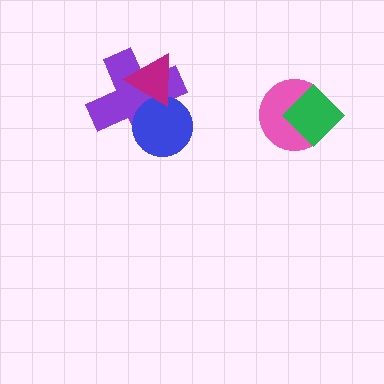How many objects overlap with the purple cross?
2 objects overlap with the purple cross.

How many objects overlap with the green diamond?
1 object overlaps with the green diamond.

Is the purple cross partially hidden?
Yes, it is partially covered by another shape.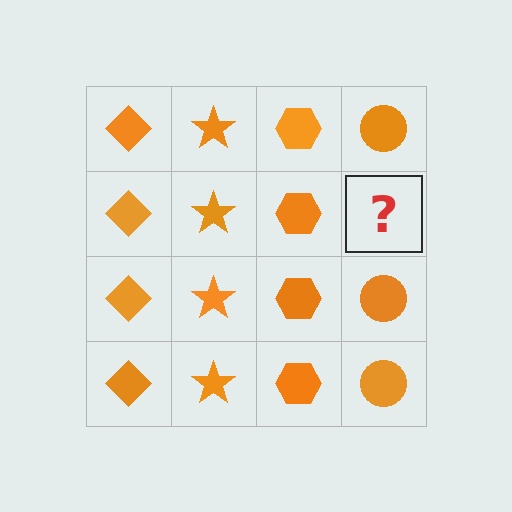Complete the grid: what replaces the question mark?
The question mark should be replaced with an orange circle.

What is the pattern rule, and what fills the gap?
The rule is that each column has a consistent shape. The gap should be filled with an orange circle.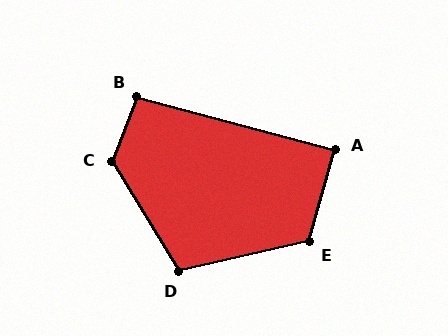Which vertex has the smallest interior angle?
A, at approximately 89 degrees.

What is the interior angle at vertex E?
Approximately 119 degrees (obtuse).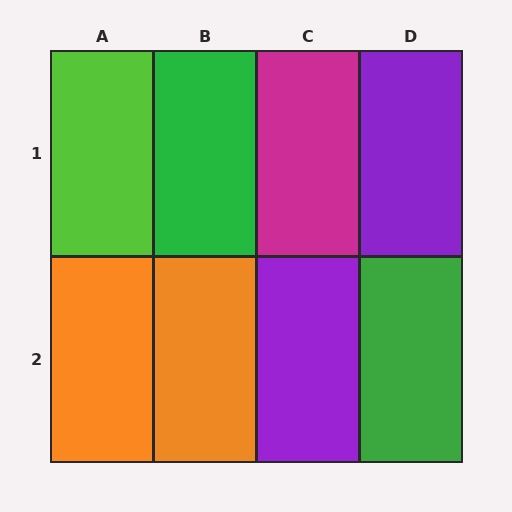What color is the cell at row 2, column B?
Orange.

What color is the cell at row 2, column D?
Green.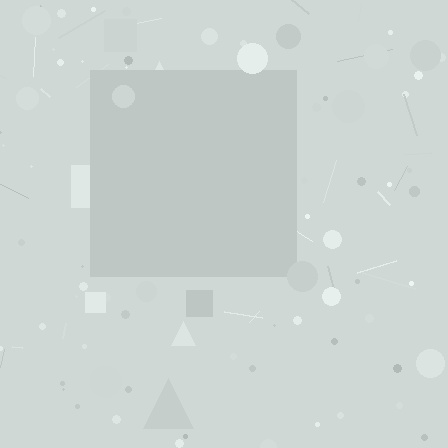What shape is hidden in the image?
A square is hidden in the image.